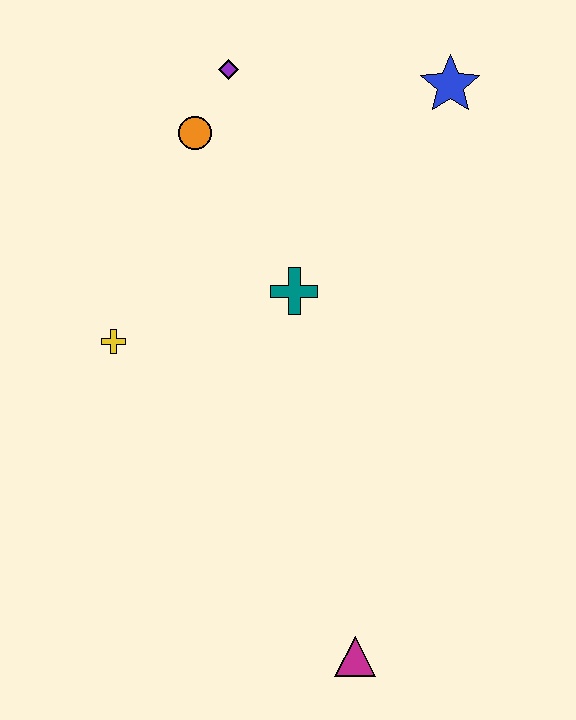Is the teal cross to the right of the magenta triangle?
No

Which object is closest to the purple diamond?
The orange circle is closest to the purple diamond.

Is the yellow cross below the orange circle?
Yes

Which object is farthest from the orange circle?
The magenta triangle is farthest from the orange circle.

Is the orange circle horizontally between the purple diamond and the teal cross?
No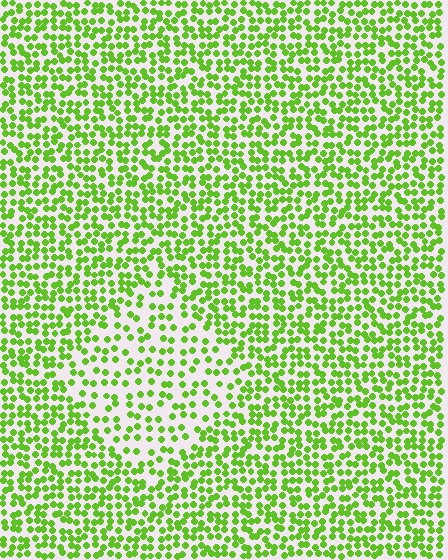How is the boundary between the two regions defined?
The boundary is defined by a change in element density (approximately 1.8x ratio). All elements are the same color, size, and shape.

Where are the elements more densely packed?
The elements are more densely packed outside the diamond boundary.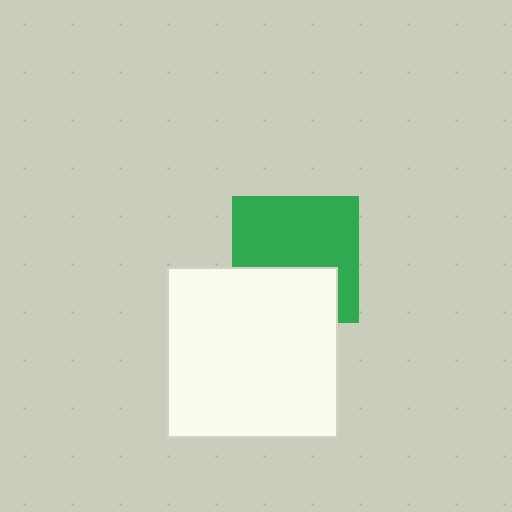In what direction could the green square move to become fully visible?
The green square could move up. That would shift it out from behind the white square entirely.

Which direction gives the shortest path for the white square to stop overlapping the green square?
Moving down gives the shortest separation.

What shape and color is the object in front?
The object in front is a white square.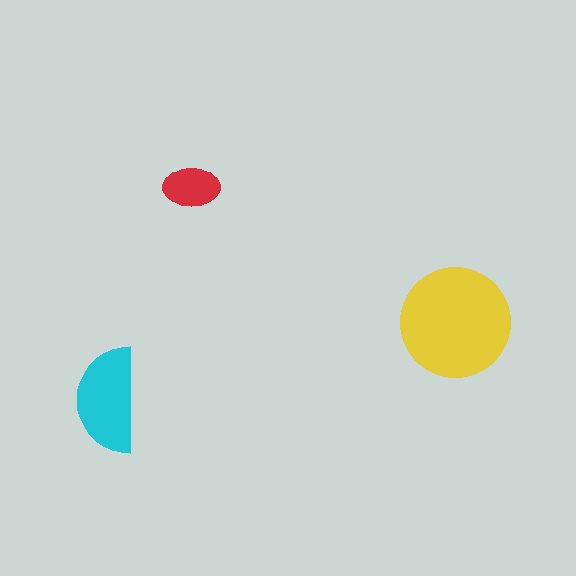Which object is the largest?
The yellow circle.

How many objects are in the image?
There are 3 objects in the image.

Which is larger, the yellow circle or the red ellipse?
The yellow circle.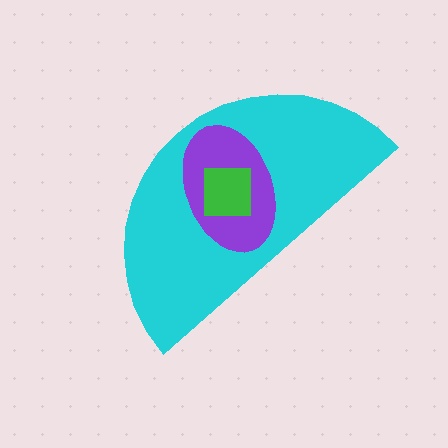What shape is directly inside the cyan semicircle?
The purple ellipse.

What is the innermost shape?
The green square.